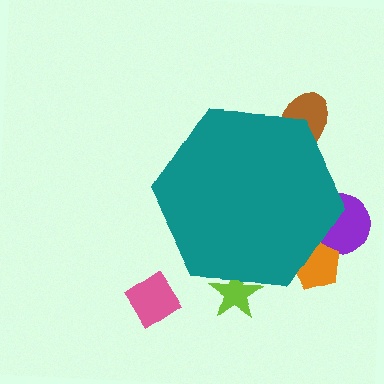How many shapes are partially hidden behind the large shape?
4 shapes are partially hidden.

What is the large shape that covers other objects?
A teal hexagon.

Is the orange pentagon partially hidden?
Yes, the orange pentagon is partially hidden behind the teal hexagon.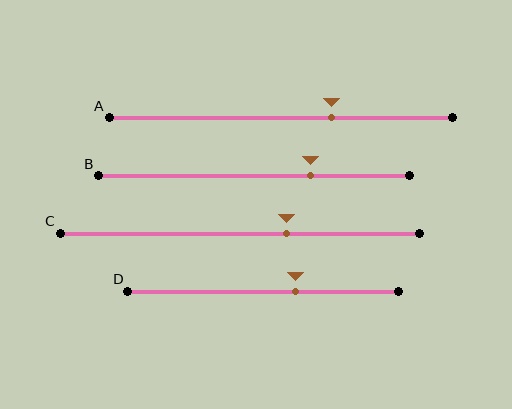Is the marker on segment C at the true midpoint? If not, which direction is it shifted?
No, the marker on segment C is shifted to the right by about 13% of the segment length.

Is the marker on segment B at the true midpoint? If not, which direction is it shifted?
No, the marker on segment B is shifted to the right by about 18% of the segment length.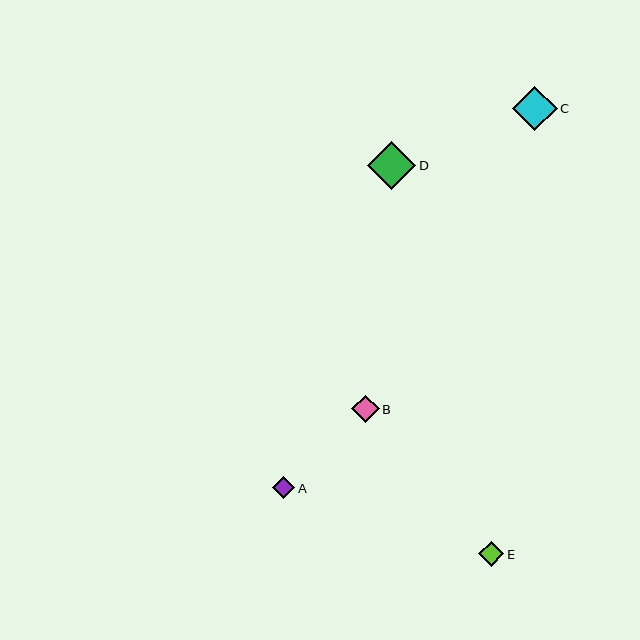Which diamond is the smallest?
Diamond A is the smallest with a size of approximately 22 pixels.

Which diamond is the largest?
Diamond D is the largest with a size of approximately 48 pixels.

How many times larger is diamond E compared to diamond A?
Diamond E is approximately 1.2 times the size of diamond A.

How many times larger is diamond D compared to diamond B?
Diamond D is approximately 1.7 times the size of diamond B.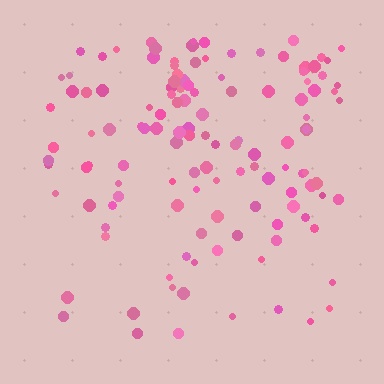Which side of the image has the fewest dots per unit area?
The bottom.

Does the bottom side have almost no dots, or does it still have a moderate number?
Still a moderate number, just noticeably fewer than the top.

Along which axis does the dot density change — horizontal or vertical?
Vertical.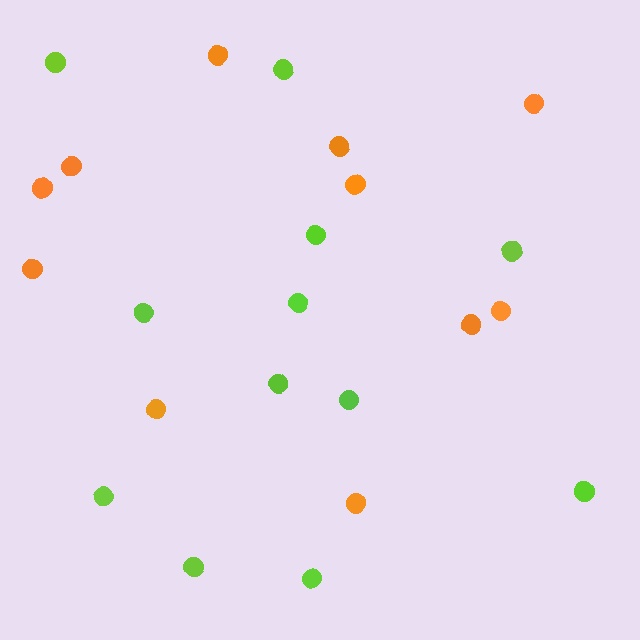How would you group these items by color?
There are 2 groups: one group of lime circles (12) and one group of orange circles (11).